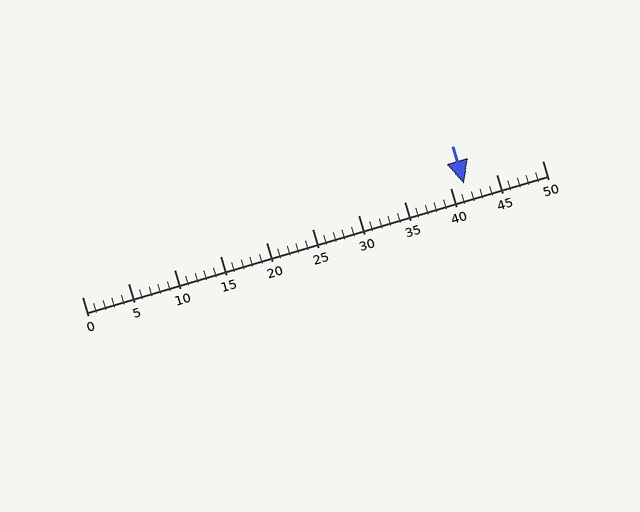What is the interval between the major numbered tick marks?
The major tick marks are spaced 5 units apart.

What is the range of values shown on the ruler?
The ruler shows values from 0 to 50.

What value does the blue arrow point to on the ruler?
The blue arrow points to approximately 42.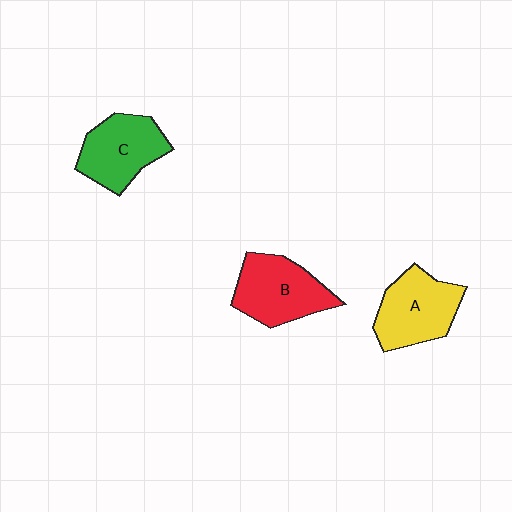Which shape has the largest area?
Shape B (red).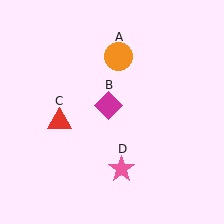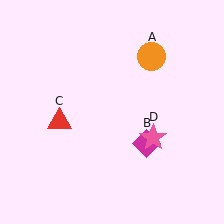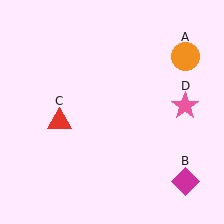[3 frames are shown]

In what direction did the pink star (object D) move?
The pink star (object D) moved up and to the right.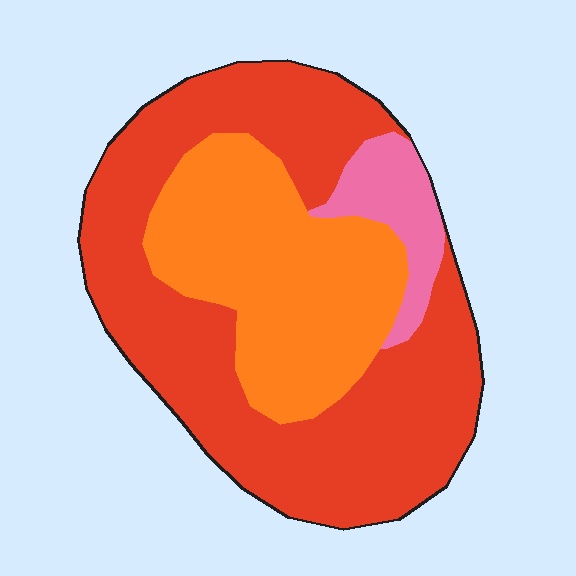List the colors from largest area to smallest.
From largest to smallest: red, orange, pink.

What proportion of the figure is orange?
Orange covers about 35% of the figure.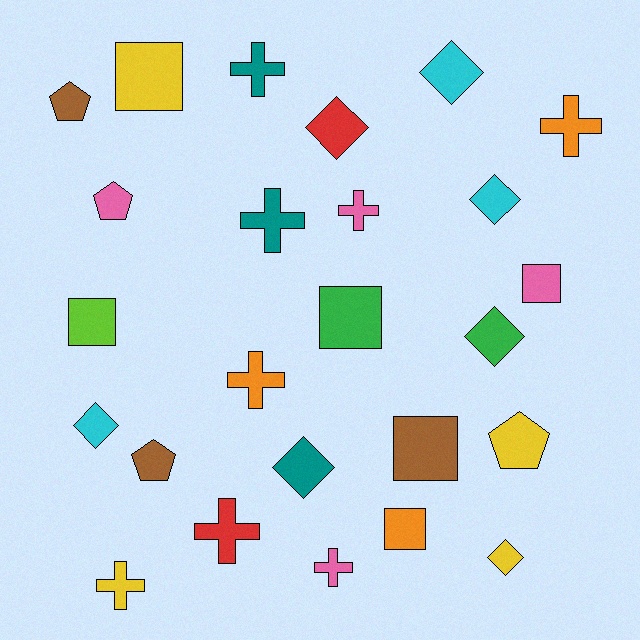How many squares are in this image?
There are 6 squares.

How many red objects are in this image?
There are 2 red objects.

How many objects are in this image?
There are 25 objects.